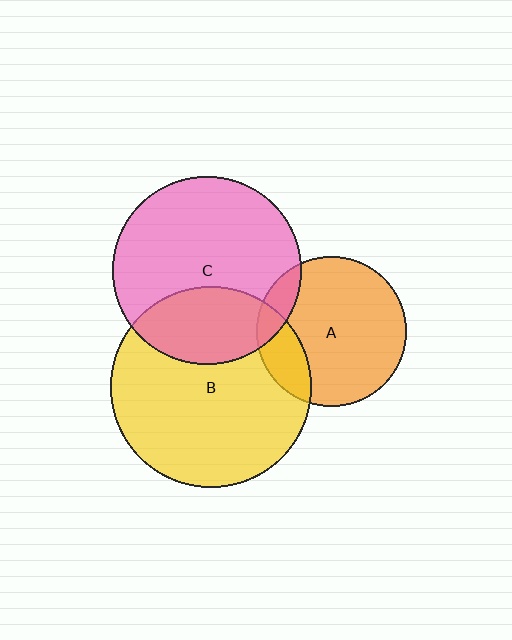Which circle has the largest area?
Circle B (yellow).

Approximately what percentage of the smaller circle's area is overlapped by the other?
Approximately 20%.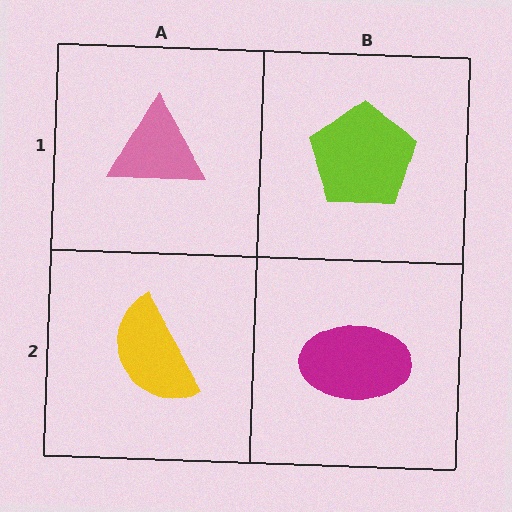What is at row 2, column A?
A yellow semicircle.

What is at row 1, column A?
A pink triangle.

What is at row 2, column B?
A magenta ellipse.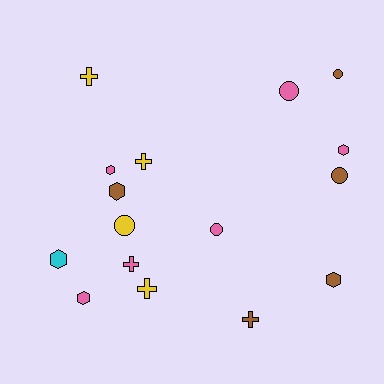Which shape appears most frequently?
Hexagon, with 6 objects.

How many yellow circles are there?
There is 1 yellow circle.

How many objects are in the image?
There are 16 objects.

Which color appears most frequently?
Pink, with 6 objects.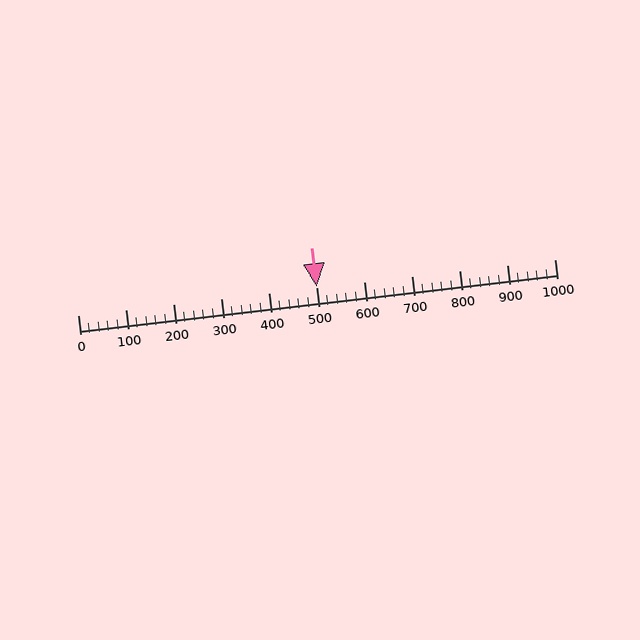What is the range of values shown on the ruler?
The ruler shows values from 0 to 1000.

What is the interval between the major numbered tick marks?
The major tick marks are spaced 100 units apart.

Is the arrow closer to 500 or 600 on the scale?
The arrow is closer to 500.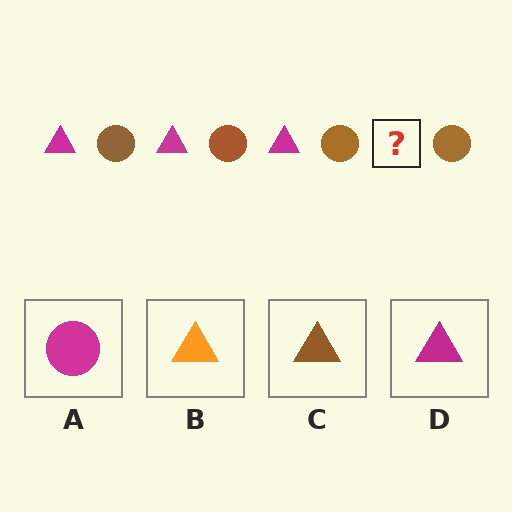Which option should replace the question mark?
Option D.